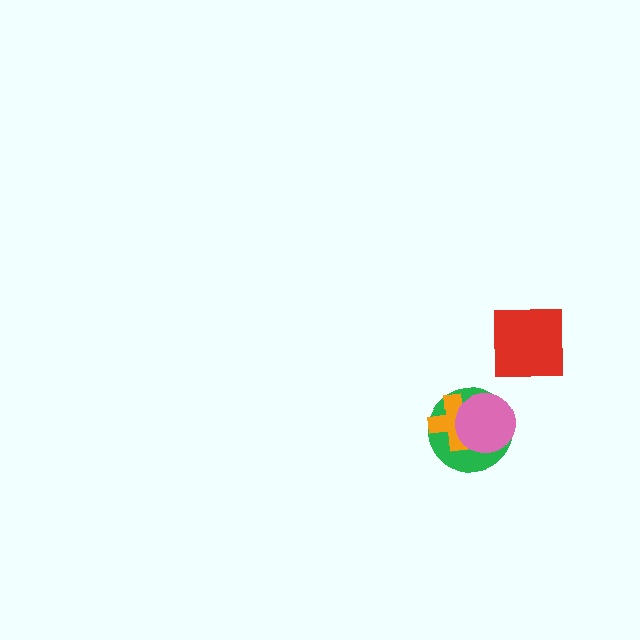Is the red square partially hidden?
No, no other shape covers it.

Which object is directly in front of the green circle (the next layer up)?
The orange cross is directly in front of the green circle.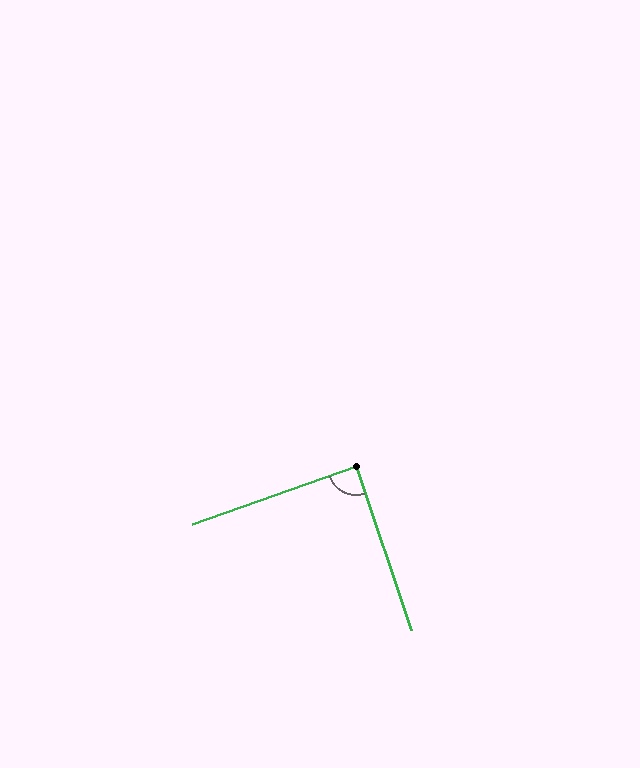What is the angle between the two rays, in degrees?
Approximately 89 degrees.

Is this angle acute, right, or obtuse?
It is approximately a right angle.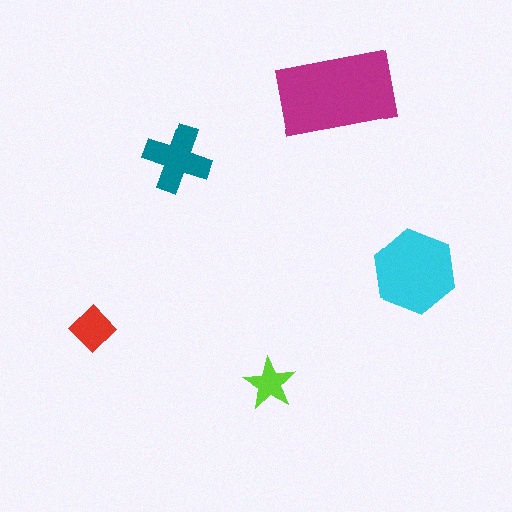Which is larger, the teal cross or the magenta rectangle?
The magenta rectangle.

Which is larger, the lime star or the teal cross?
The teal cross.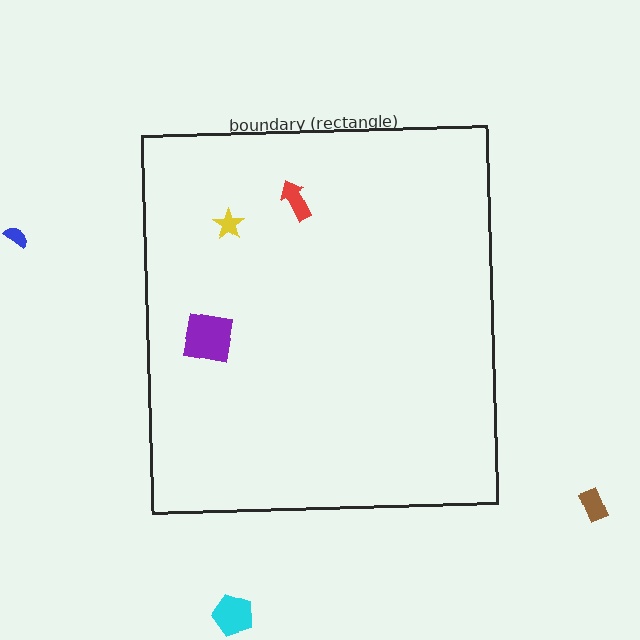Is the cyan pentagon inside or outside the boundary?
Outside.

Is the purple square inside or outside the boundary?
Inside.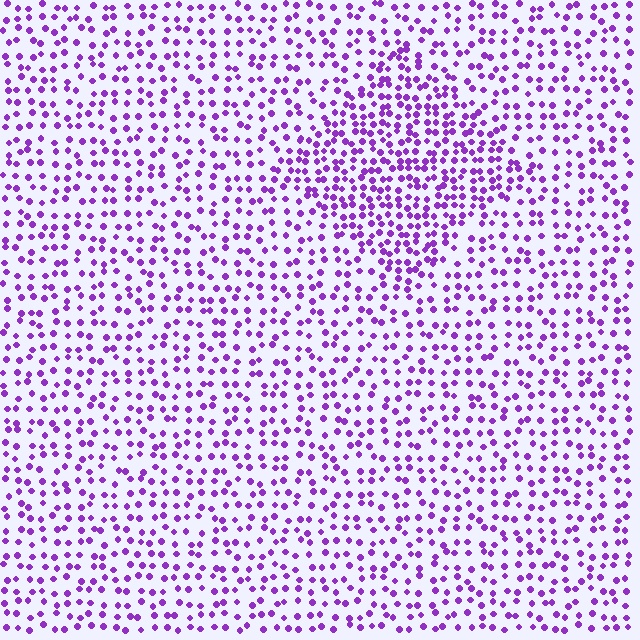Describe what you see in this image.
The image contains small purple elements arranged at two different densities. A diamond-shaped region is visible where the elements are more densely packed than the surrounding area.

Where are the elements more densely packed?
The elements are more densely packed inside the diamond boundary.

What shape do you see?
I see a diamond.